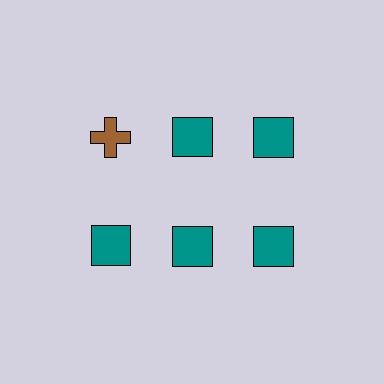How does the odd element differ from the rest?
It differs in both color (brown instead of teal) and shape (cross instead of square).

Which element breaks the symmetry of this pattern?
The brown cross in the top row, leftmost column breaks the symmetry. All other shapes are teal squares.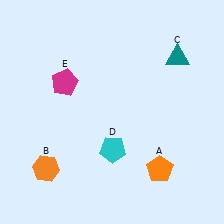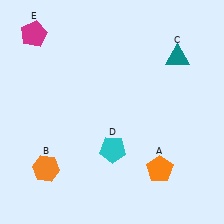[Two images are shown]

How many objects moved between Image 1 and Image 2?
1 object moved between the two images.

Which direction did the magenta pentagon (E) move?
The magenta pentagon (E) moved up.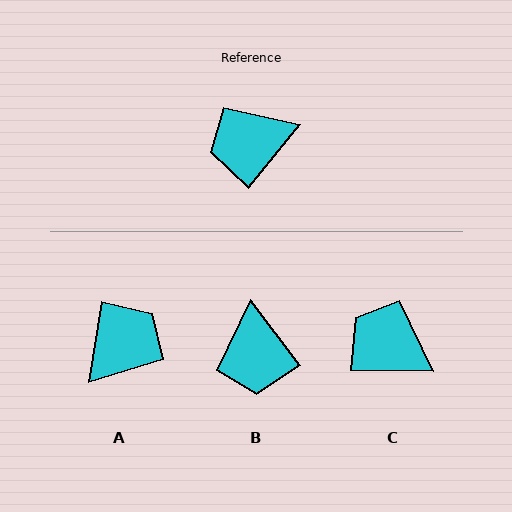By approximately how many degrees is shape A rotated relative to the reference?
Approximately 150 degrees clockwise.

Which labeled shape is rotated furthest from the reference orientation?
A, about 150 degrees away.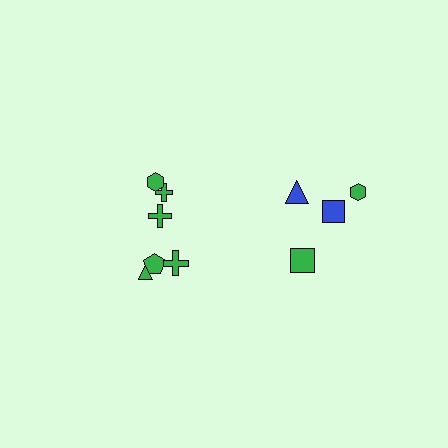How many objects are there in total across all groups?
There are 10 objects.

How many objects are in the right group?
There are 4 objects.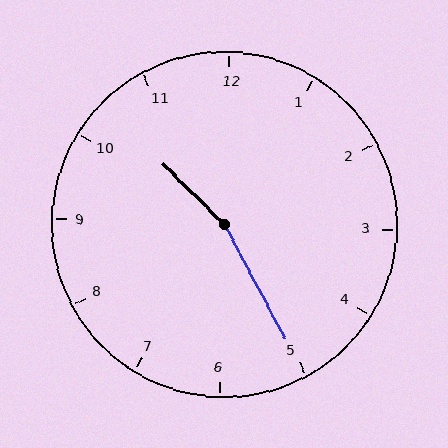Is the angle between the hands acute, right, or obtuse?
It is obtuse.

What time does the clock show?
10:25.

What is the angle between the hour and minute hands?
Approximately 162 degrees.